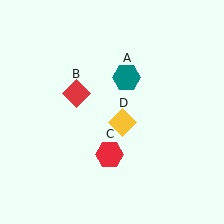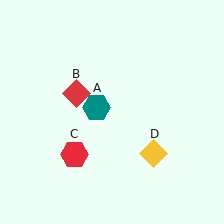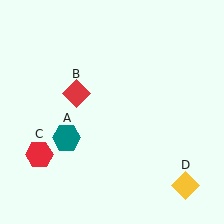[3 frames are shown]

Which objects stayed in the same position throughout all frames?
Red diamond (object B) remained stationary.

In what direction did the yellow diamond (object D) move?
The yellow diamond (object D) moved down and to the right.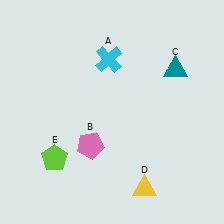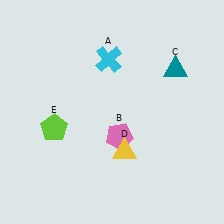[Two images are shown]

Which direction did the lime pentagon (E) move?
The lime pentagon (E) moved up.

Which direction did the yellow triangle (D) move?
The yellow triangle (D) moved up.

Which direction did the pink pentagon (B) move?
The pink pentagon (B) moved right.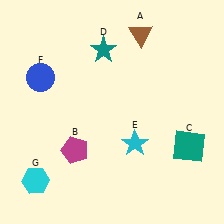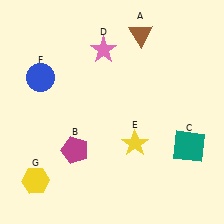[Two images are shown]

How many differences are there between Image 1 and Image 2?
There are 3 differences between the two images.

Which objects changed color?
D changed from teal to pink. E changed from cyan to yellow. G changed from cyan to yellow.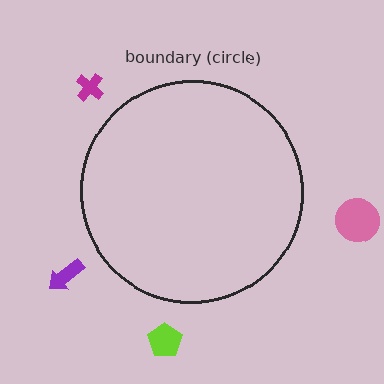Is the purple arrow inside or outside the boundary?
Outside.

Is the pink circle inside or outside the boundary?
Outside.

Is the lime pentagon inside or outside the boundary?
Outside.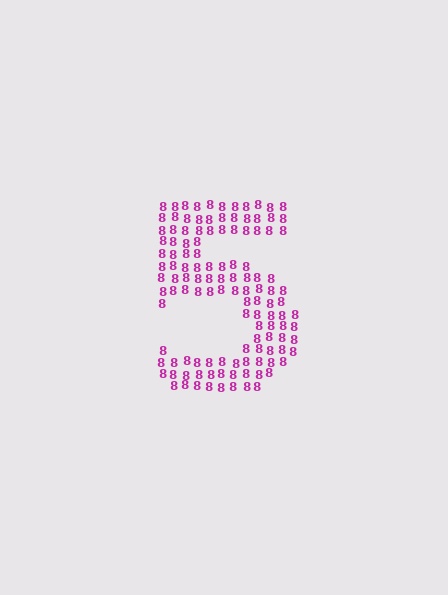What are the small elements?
The small elements are digit 8's.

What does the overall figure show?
The overall figure shows the digit 5.